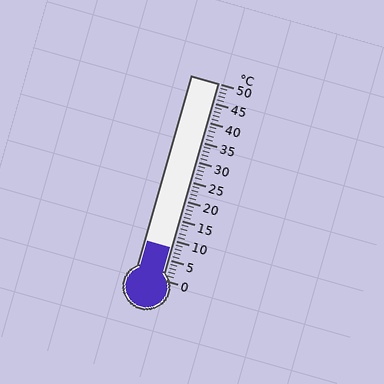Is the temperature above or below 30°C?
The temperature is below 30°C.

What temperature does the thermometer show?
The thermometer shows approximately 8°C.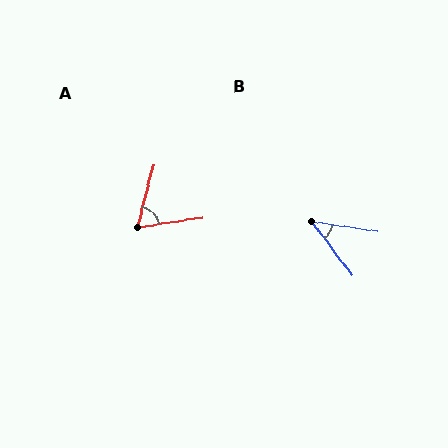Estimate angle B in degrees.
Approximately 44 degrees.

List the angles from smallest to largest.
B (44°), A (67°).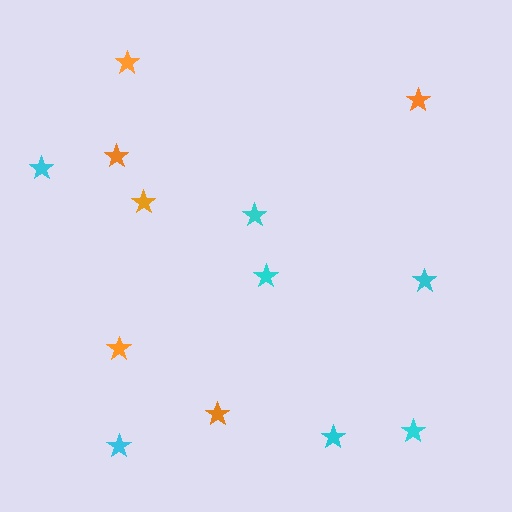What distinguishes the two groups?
There are 2 groups: one group of orange stars (6) and one group of cyan stars (7).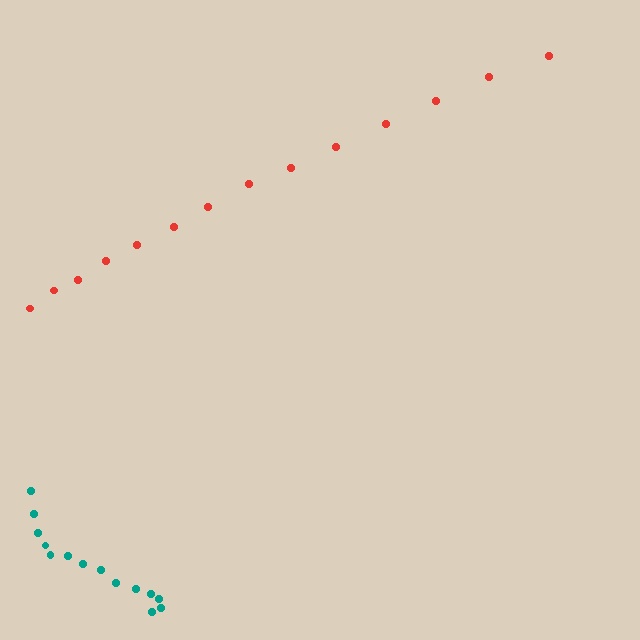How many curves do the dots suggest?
There are 2 distinct paths.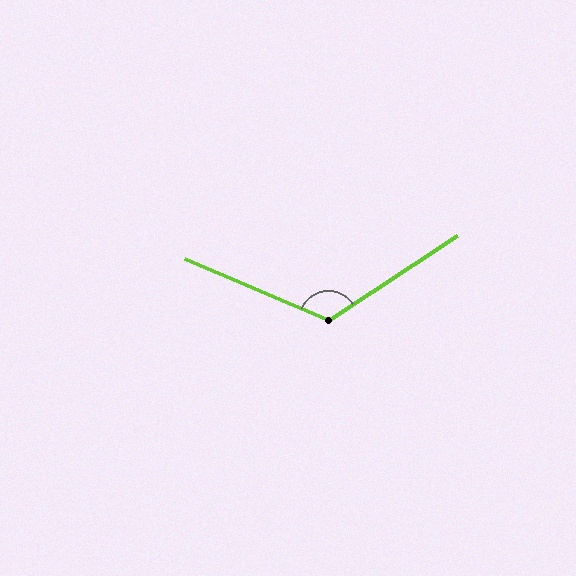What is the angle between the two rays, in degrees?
Approximately 123 degrees.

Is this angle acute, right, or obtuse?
It is obtuse.